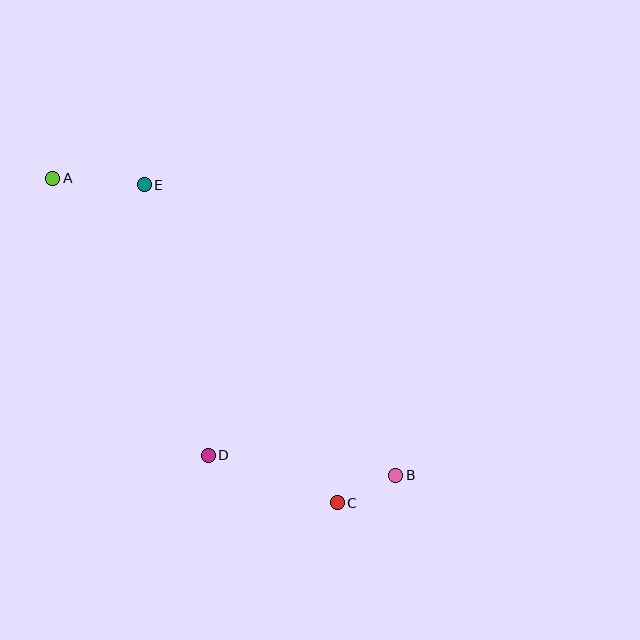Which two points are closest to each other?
Points B and C are closest to each other.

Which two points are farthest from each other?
Points A and B are farthest from each other.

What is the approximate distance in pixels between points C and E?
The distance between C and E is approximately 372 pixels.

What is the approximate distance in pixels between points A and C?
The distance between A and C is approximately 432 pixels.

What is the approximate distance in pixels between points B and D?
The distance between B and D is approximately 188 pixels.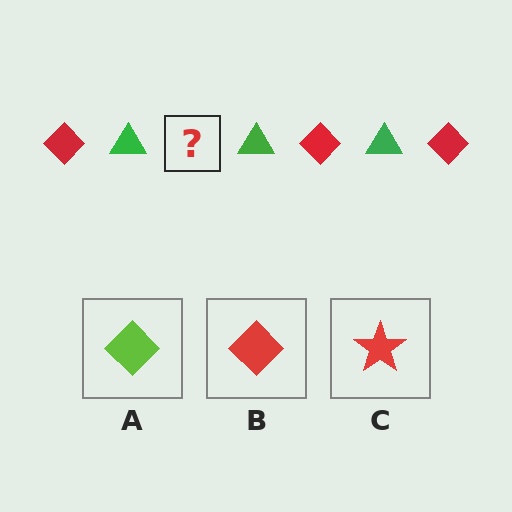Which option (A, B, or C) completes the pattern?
B.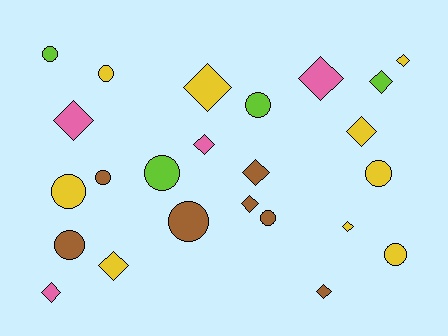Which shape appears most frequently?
Diamond, with 13 objects.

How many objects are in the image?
There are 24 objects.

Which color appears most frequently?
Yellow, with 9 objects.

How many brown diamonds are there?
There are 3 brown diamonds.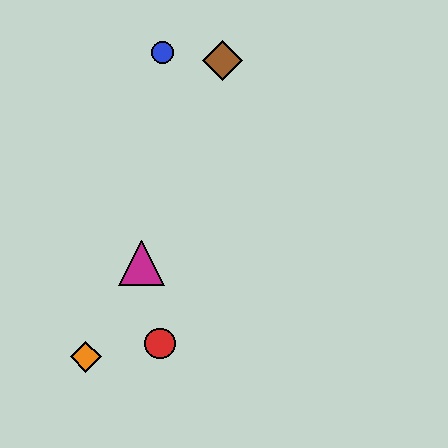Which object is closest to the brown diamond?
The blue circle is closest to the brown diamond.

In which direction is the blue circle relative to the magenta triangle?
The blue circle is above the magenta triangle.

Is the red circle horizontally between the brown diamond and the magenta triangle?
Yes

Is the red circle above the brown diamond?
No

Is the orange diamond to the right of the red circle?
No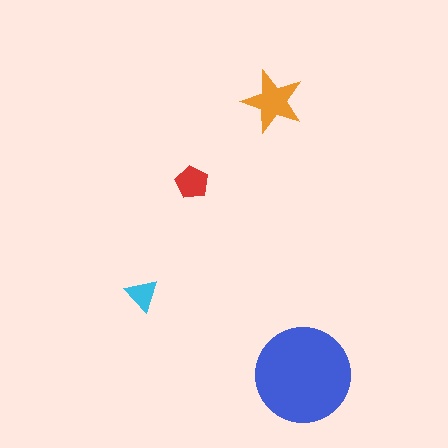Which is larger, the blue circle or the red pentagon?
The blue circle.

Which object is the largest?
The blue circle.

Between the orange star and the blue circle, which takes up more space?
The blue circle.